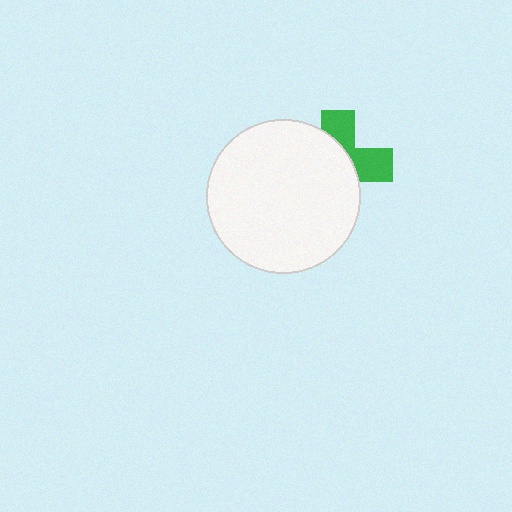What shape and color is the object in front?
The object in front is a white circle.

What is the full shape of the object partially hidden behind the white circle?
The partially hidden object is a green cross.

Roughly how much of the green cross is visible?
A small part of it is visible (roughly 38%).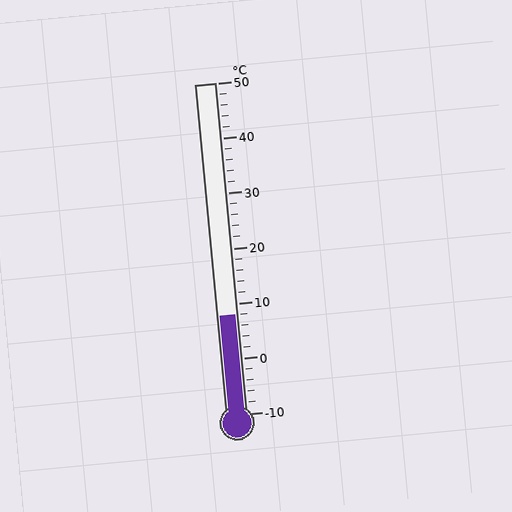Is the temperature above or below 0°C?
The temperature is above 0°C.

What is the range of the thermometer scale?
The thermometer scale ranges from -10°C to 50°C.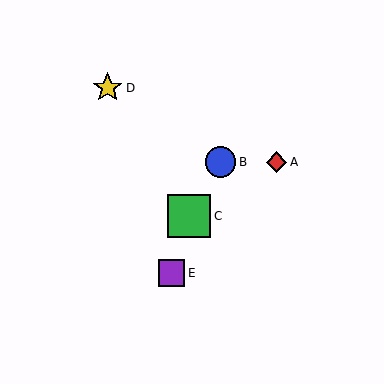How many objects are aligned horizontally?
2 objects (A, B) are aligned horizontally.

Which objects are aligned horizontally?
Objects A, B are aligned horizontally.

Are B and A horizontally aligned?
Yes, both are at y≈162.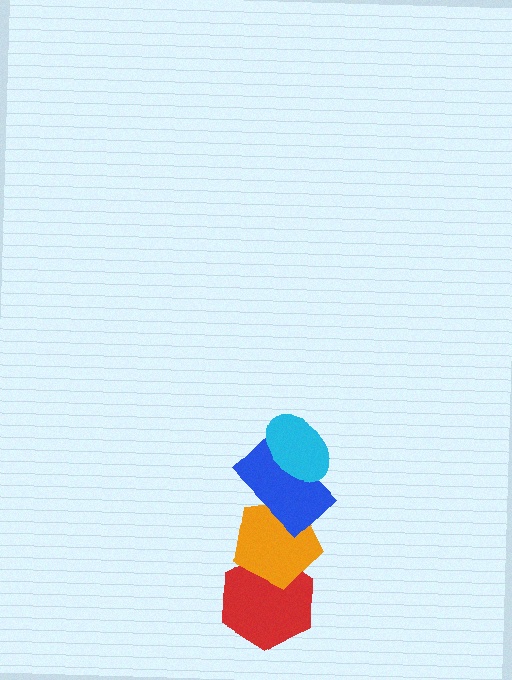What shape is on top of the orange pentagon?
The blue rectangle is on top of the orange pentagon.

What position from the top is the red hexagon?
The red hexagon is 4th from the top.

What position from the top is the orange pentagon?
The orange pentagon is 3rd from the top.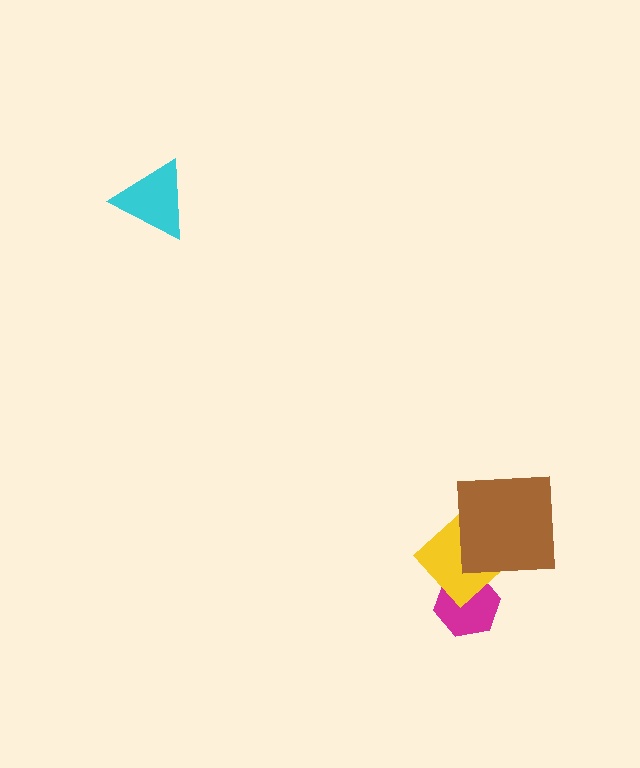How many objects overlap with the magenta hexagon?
1 object overlaps with the magenta hexagon.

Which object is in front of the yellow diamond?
The brown square is in front of the yellow diamond.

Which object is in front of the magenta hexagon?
The yellow diamond is in front of the magenta hexagon.